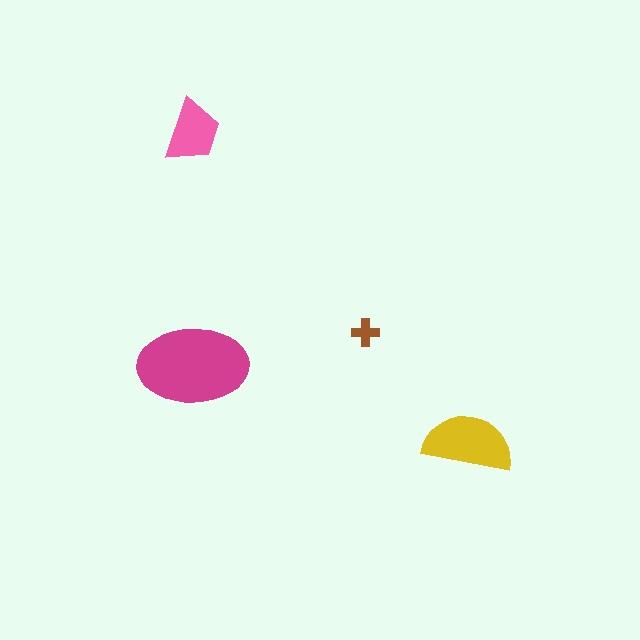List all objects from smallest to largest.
The brown cross, the pink trapezoid, the yellow semicircle, the magenta ellipse.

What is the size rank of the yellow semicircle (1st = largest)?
2nd.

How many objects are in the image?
There are 4 objects in the image.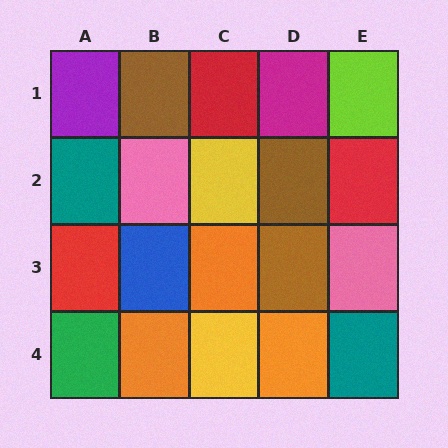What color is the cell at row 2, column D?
Brown.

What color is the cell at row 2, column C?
Yellow.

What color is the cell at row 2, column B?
Pink.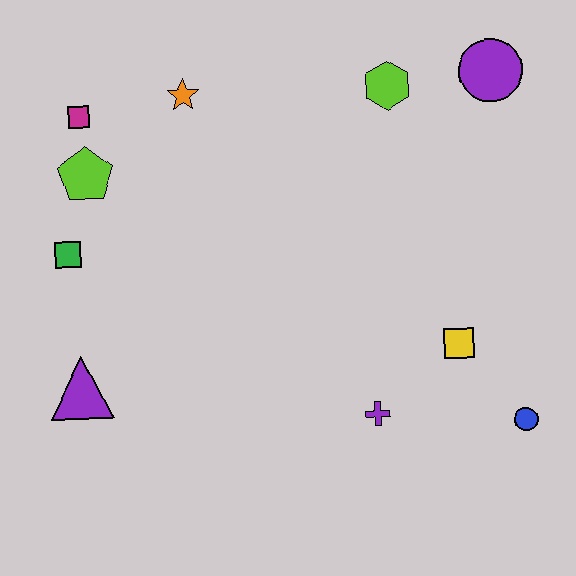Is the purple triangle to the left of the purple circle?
Yes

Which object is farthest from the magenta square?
The blue circle is farthest from the magenta square.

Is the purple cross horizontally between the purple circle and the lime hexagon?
No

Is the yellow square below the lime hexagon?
Yes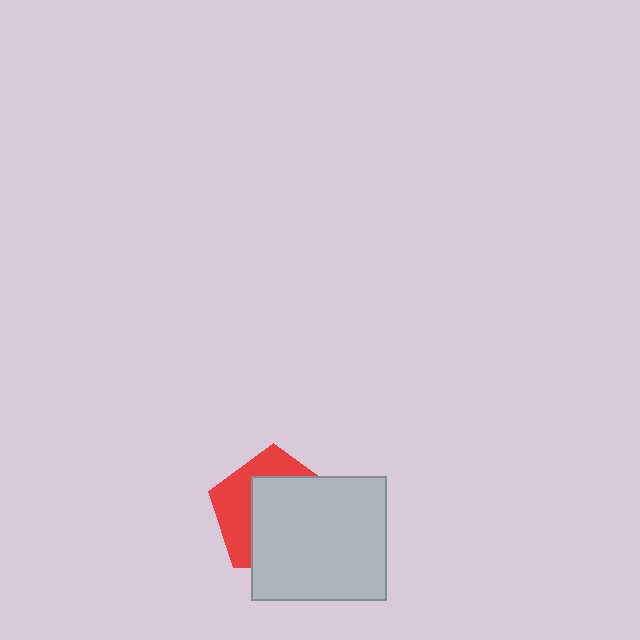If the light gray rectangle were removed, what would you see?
You would see the complete red pentagon.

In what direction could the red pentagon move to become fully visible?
The red pentagon could move toward the upper-left. That would shift it out from behind the light gray rectangle entirely.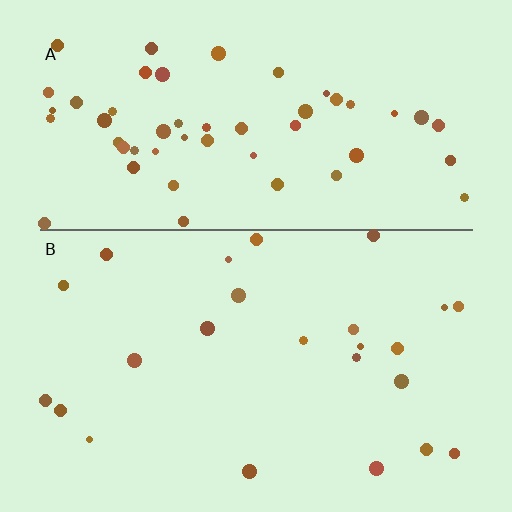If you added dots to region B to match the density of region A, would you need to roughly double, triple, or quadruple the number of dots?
Approximately double.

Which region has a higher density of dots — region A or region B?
A (the top).